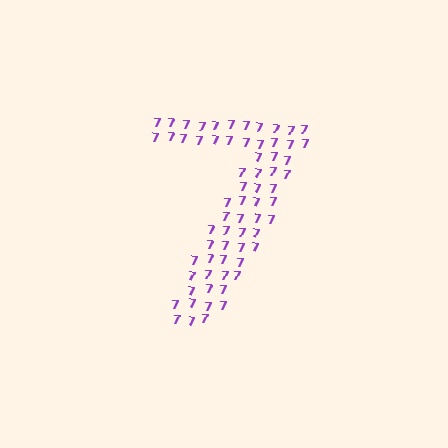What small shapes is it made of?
It is made of small digit 7's.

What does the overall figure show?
The overall figure shows the digit 7.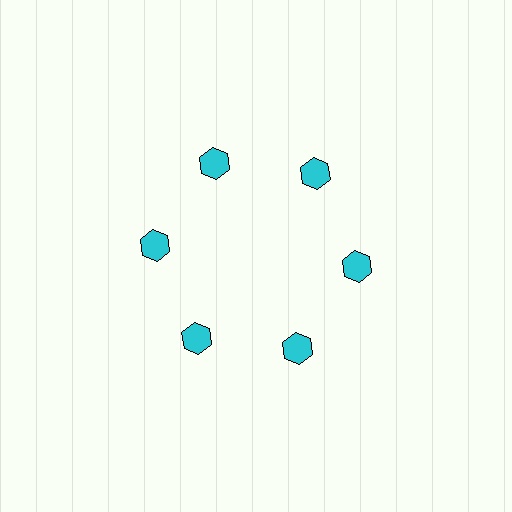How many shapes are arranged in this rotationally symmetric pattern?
There are 6 shapes, arranged in 6 groups of 1.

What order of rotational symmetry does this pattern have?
This pattern has 6-fold rotational symmetry.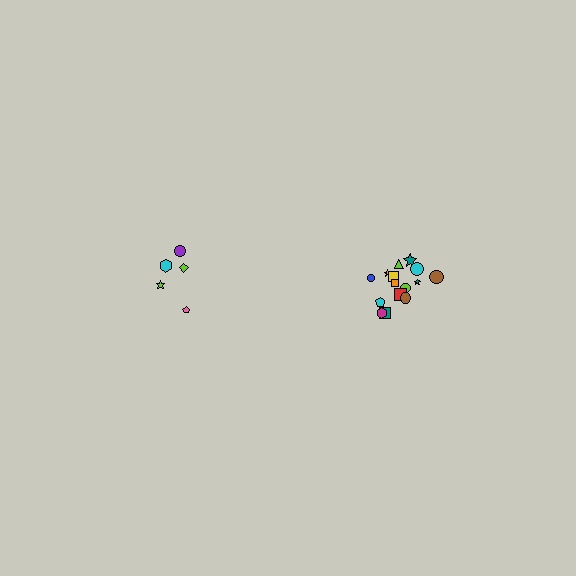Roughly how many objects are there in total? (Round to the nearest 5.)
Roughly 20 objects in total.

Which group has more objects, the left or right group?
The right group.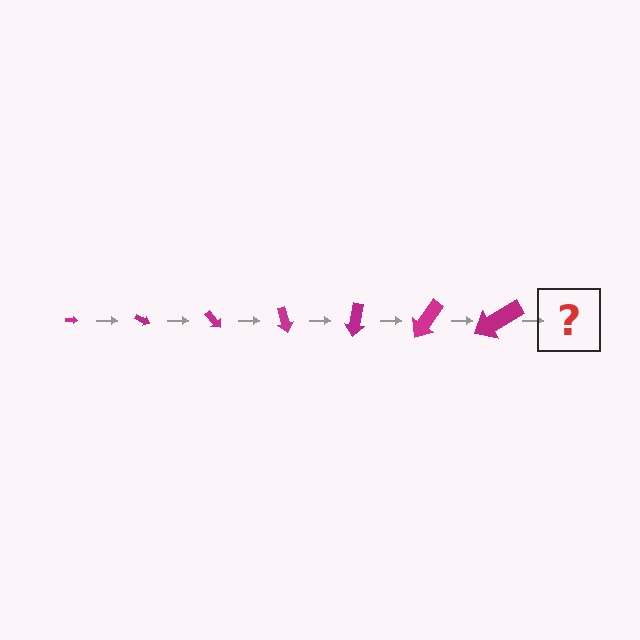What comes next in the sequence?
The next element should be an arrow, larger than the previous one and rotated 175 degrees from the start.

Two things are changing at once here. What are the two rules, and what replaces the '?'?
The two rules are that the arrow grows larger each step and it rotates 25 degrees each step. The '?' should be an arrow, larger than the previous one and rotated 175 degrees from the start.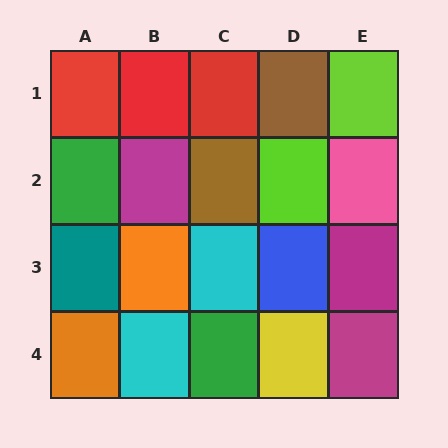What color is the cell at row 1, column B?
Red.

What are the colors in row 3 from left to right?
Teal, orange, cyan, blue, magenta.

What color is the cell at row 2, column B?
Magenta.